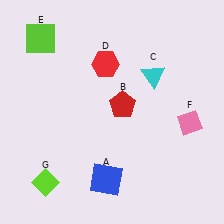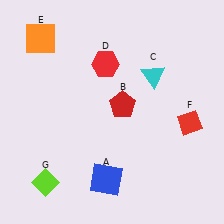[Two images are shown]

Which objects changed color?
E changed from lime to orange. F changed from pink to red.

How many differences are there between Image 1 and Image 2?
There are 2 differences between the two images.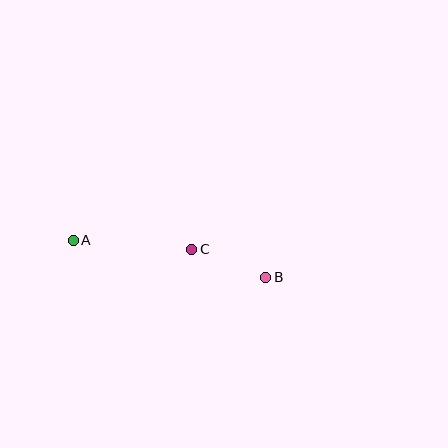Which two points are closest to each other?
Points B and C are closest to each other.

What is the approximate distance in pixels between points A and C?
The distance between A and C is approximately 119 pixels.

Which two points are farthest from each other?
Points A and B are farthest from each other.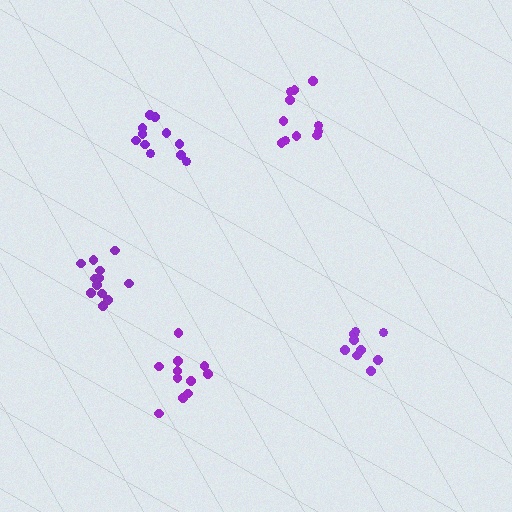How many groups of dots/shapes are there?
There are 5 groups.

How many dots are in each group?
Group 1: 12 dots, Group 2: 11 dots, Group 3: 11 dots, Group 4: 11 dots, Group 5: 9 dots (54 total).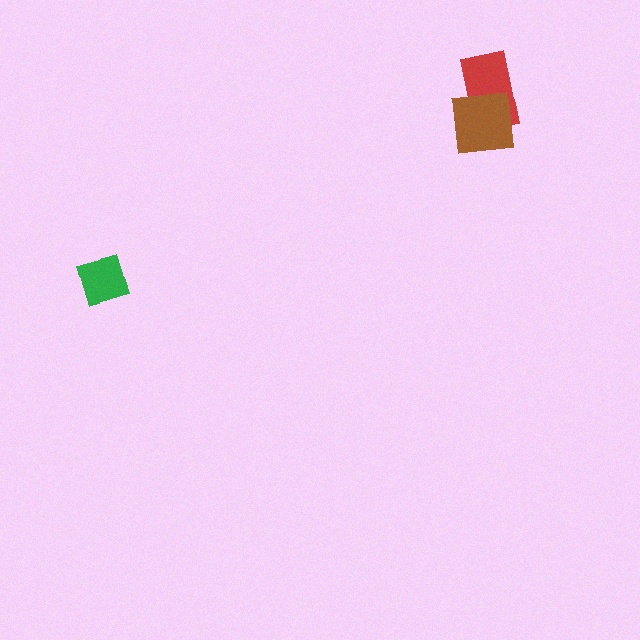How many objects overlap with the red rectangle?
1 object overlaps with the red rectangle.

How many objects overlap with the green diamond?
0 objects overlap with the green diamond.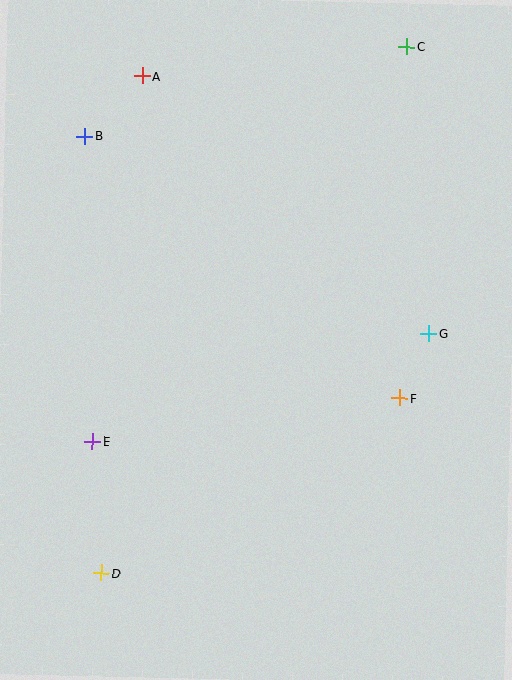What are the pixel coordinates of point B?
Point B is at (85, 136).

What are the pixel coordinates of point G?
Point G is at (429, 334).